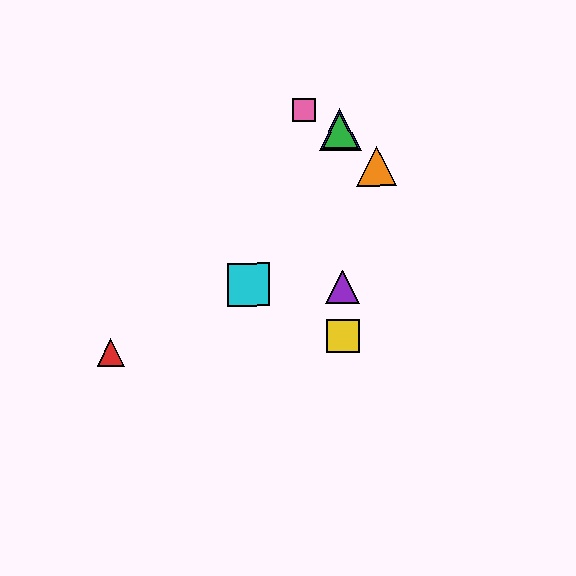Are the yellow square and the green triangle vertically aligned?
Yes, both are at x≈343.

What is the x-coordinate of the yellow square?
The yellow square is at x≈343.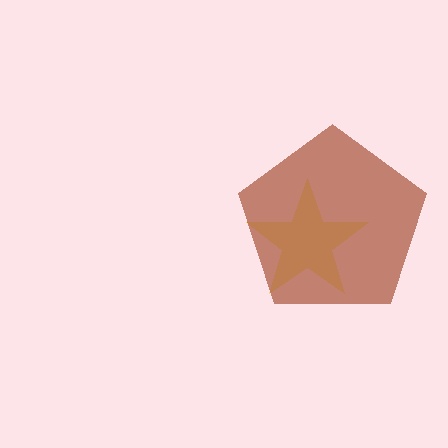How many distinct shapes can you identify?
There are 2 distinct shapes: a yellow star, a brown pentagon.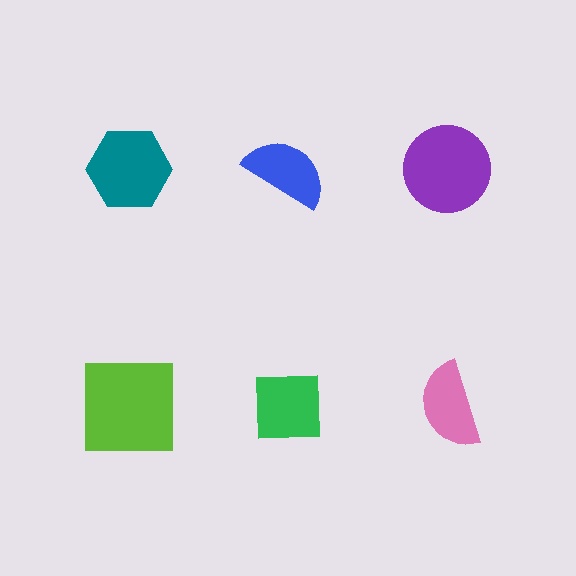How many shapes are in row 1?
3 shapes.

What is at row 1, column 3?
A purple circle.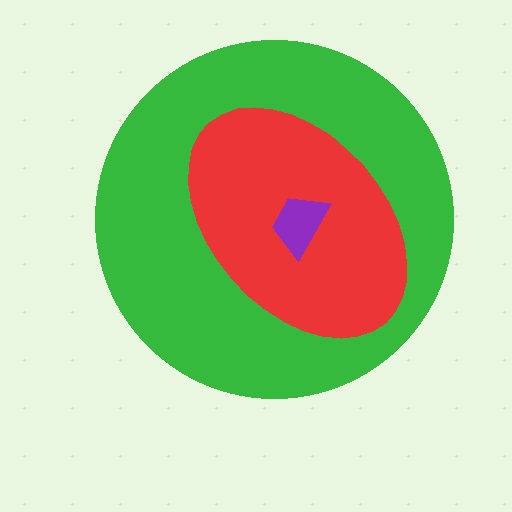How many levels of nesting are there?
3.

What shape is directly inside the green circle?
The red ellipse.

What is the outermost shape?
The green circle.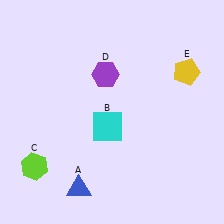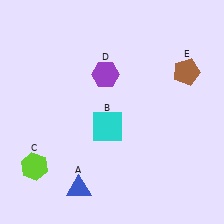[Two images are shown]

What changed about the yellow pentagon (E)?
In Image 1, E is yellow. In Image 2, it changed to brown.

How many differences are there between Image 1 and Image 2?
There is 1 difference between the two images.